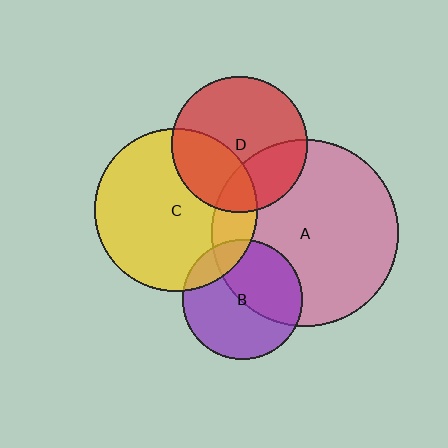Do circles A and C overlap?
Yes.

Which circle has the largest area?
Circle A (pink).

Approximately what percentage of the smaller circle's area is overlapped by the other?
Approximately 15%.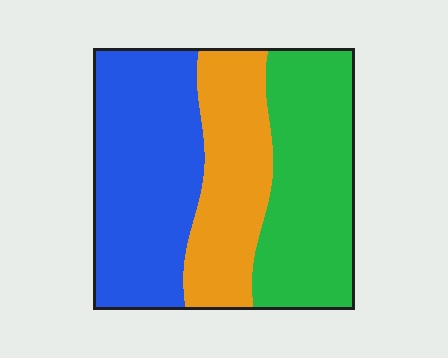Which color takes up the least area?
Orange, at roughly 25%.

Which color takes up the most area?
Blue, at roughly 40%.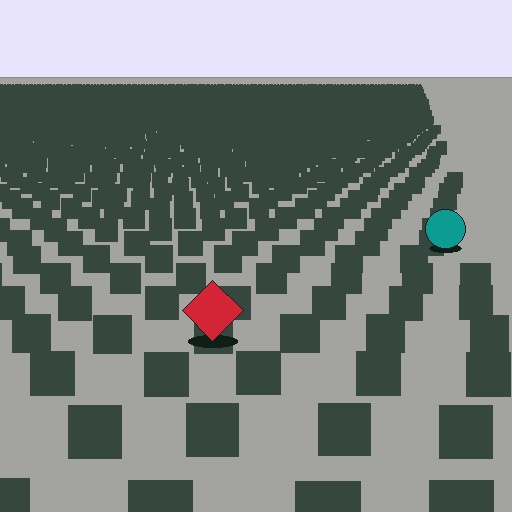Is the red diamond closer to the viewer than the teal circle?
Yes. The red diamond is closer — you can tell from the texture gradient: the ground texture is coarser near it.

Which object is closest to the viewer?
The red diamond is closest. The texture marks near it are larger and more spread out.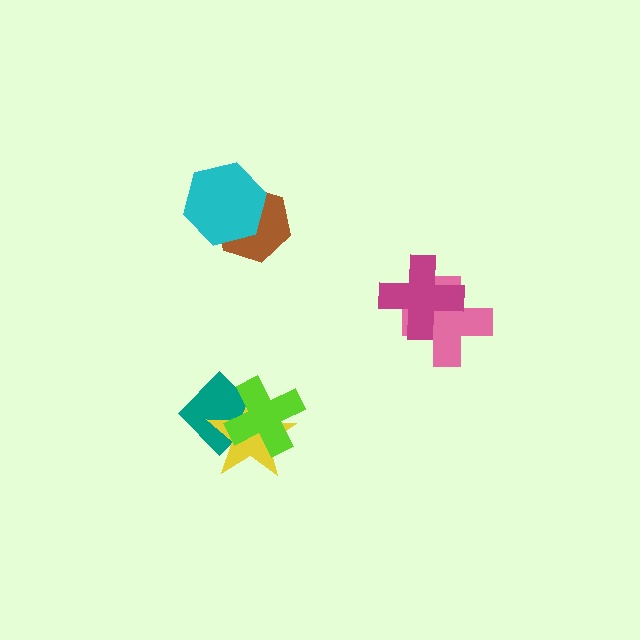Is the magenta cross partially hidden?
No, no other shape covers it.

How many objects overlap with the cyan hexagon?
1 object overlaps with the cyan hexagon.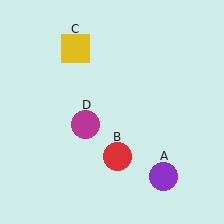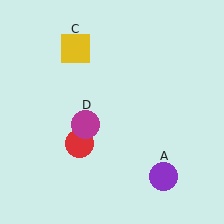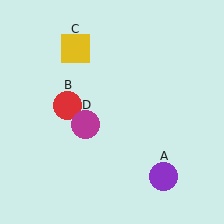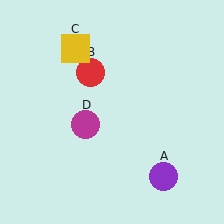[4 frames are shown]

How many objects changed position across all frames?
1 object changed position: red circle (object B).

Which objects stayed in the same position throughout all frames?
Purple circle (object A) and yellow square (object C) and magenta circle (object D) remained stationary.